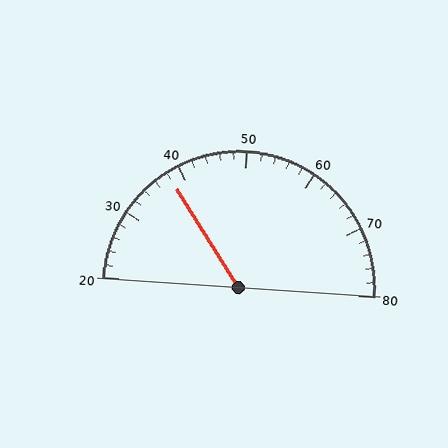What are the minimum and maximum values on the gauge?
The gauge ranges from 20 to 80.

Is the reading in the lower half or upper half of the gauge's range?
The reading is in the lower half of the range (20 to 80).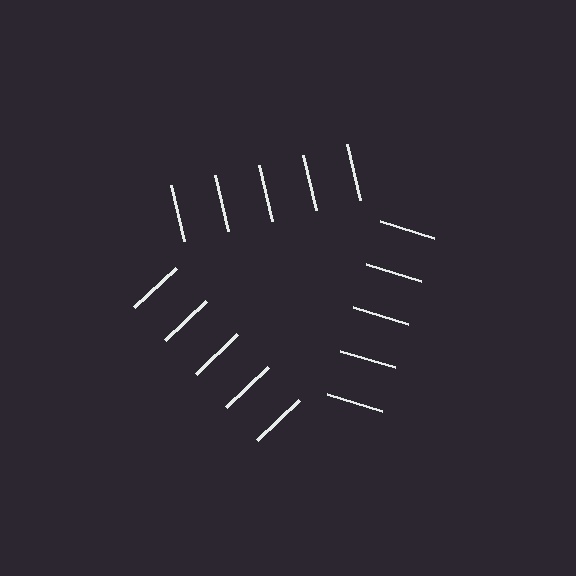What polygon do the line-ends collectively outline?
An illusory triangle — the line segments terminate on its edges but no continuous stroke is drawn.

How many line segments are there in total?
15 — 5 along each of the 3 edges.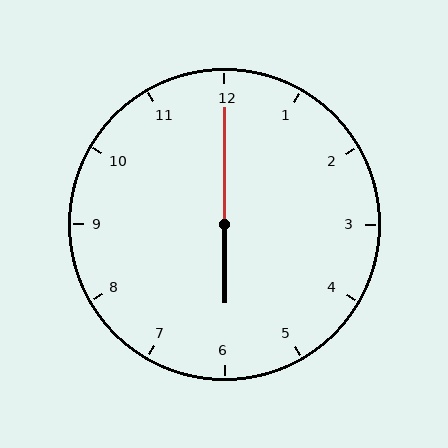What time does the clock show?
6:00.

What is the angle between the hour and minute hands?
Approximately 180 degrees.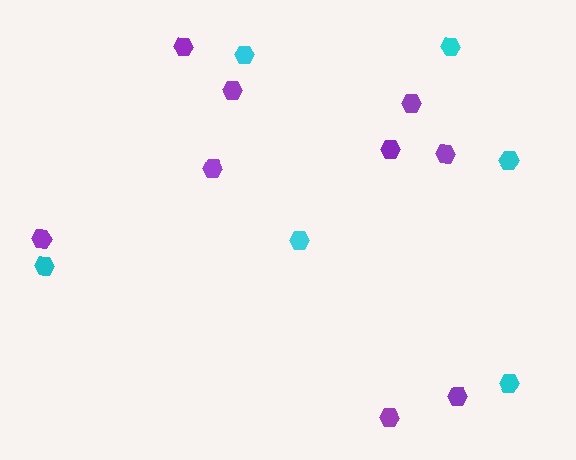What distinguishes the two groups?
There are 2 groups: one group of purple hexagons (9) and one group of cyan hexagons (6).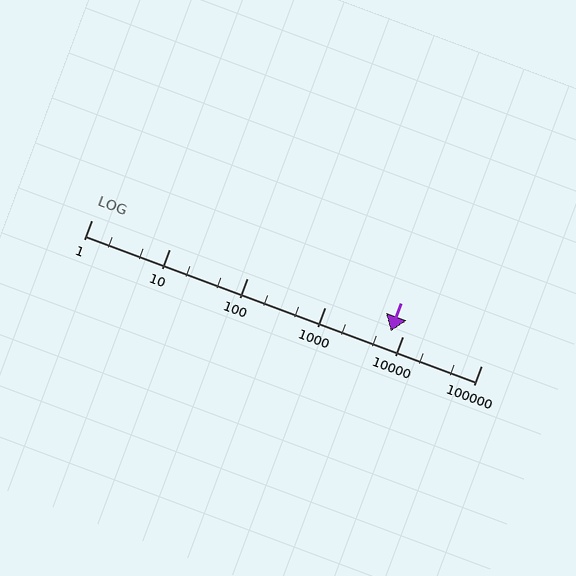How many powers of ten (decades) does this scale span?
The scale spans 5 decades, from 1 to 100000.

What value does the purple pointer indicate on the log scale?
The pointer indicates approximately 6900.